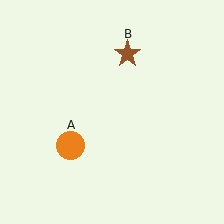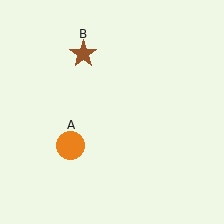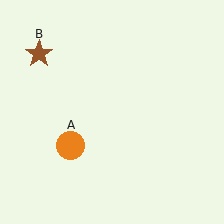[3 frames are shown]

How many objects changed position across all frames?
1 object changed position: brown star (object B).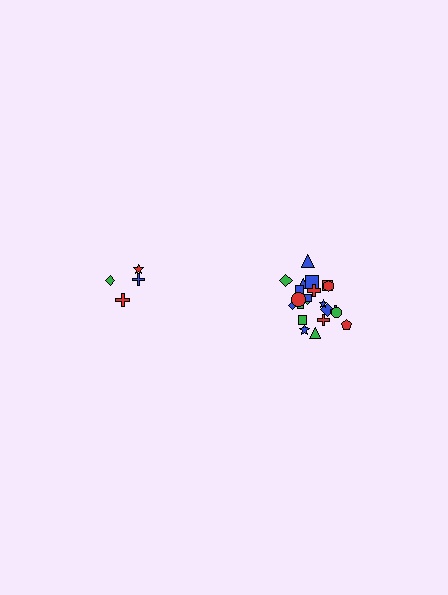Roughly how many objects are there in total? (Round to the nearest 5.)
Roughly 25 objects in total.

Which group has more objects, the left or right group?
The right group.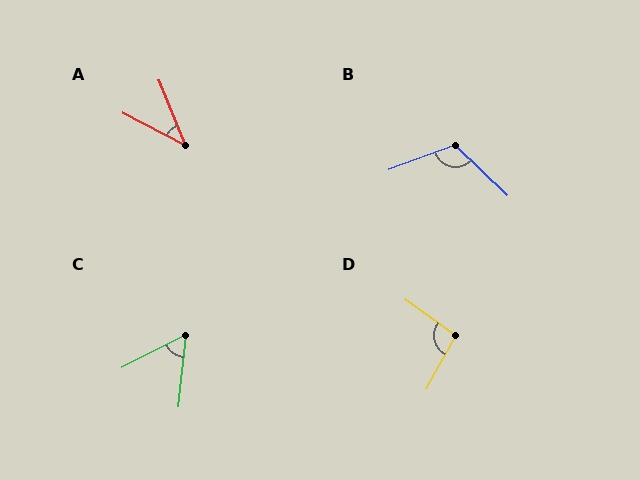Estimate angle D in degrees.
Approximately 97 degrees.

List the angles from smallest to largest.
A (40°), C (57°), D (97°), B (115°).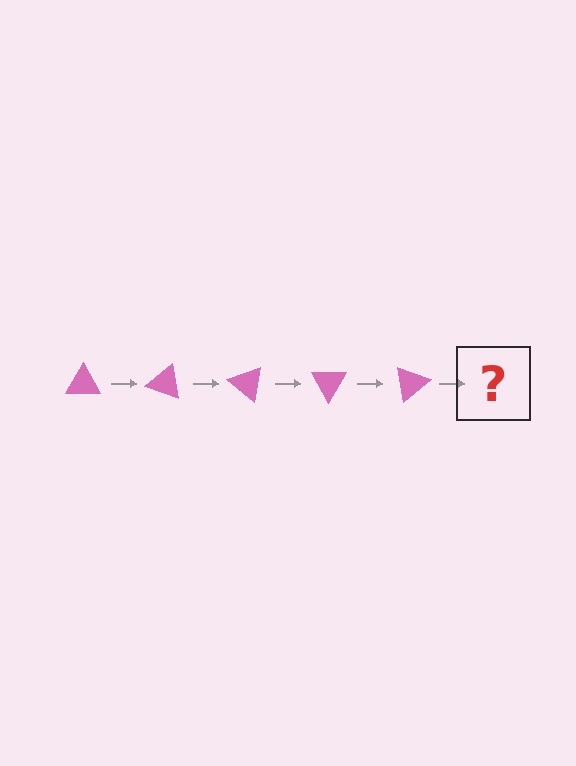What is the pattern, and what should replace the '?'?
The pattern is that the triangle rotates 20 degrees each step. The '?' should be a pink triangle rotated 100 degrees.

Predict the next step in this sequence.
The next step is a pink triangle rotated 100 degrees.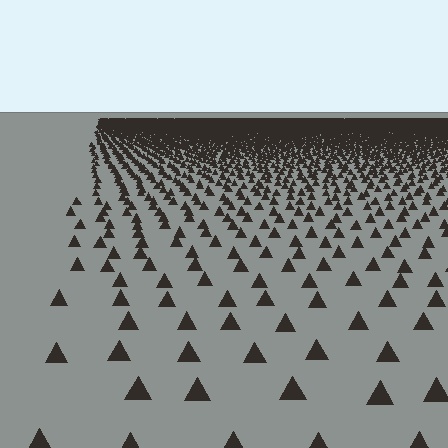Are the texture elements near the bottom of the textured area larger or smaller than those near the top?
Larger. Near the bottom, elements are closer to the viewer and appear at a bigger on-screen size.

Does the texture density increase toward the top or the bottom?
Density increases toward the top.